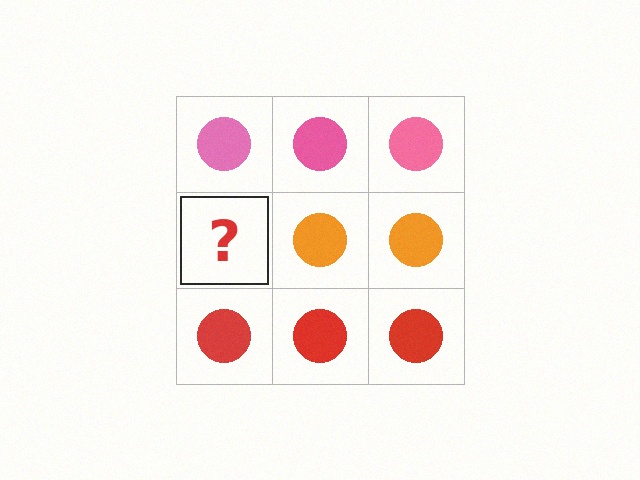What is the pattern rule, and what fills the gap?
The rule is that each row has a consistent color. The gap should be filled with an orange circle.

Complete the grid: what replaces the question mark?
The question mark should be replaced with an orange circle.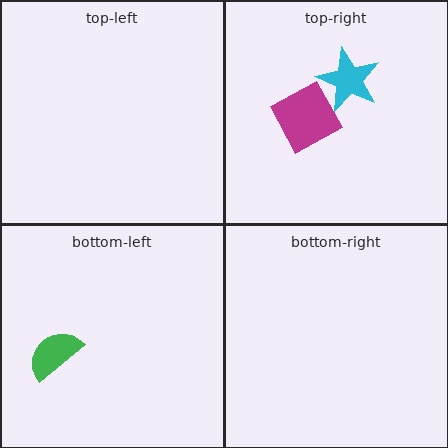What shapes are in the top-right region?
The cyan star, the magenta diamond.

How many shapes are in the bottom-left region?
1.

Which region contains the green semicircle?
The bottom-left region.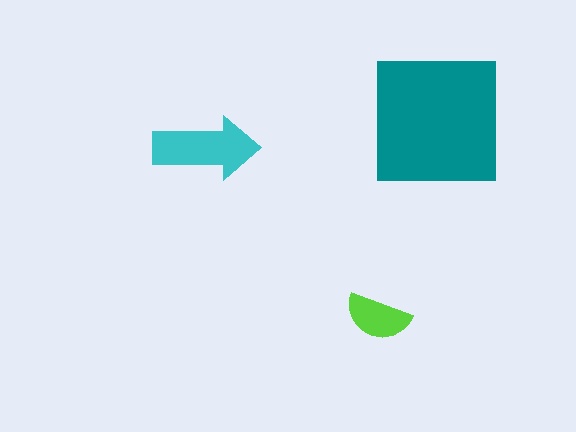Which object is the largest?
The teal square.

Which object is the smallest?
The lime semicircle.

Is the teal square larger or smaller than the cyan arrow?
Larger.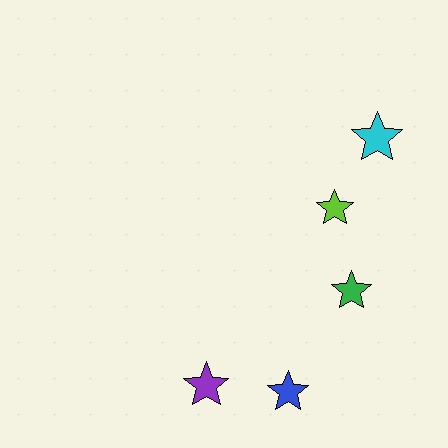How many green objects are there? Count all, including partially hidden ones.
There is 1 green object.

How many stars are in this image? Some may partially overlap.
There are 5 stars.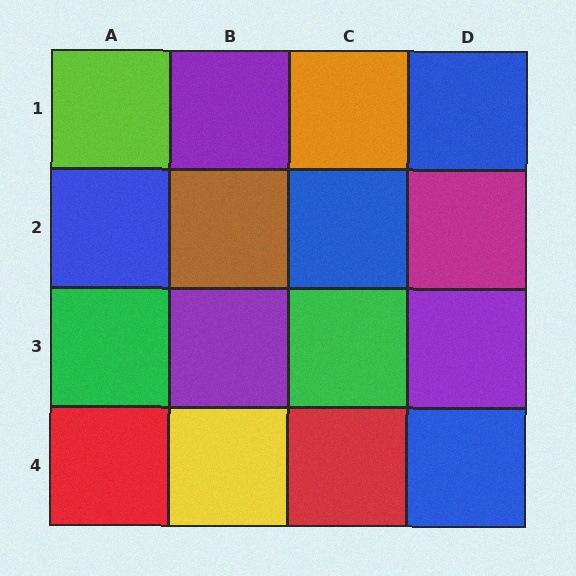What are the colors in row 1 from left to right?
Lime, purple, orange, blue.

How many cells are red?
2 cells are red.